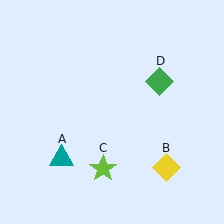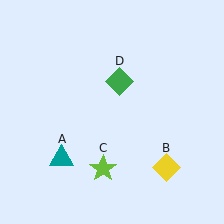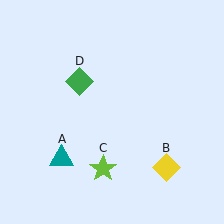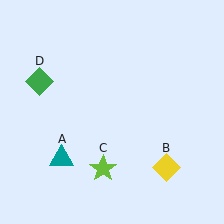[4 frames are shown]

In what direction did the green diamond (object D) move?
The green diamond (object D) moved left.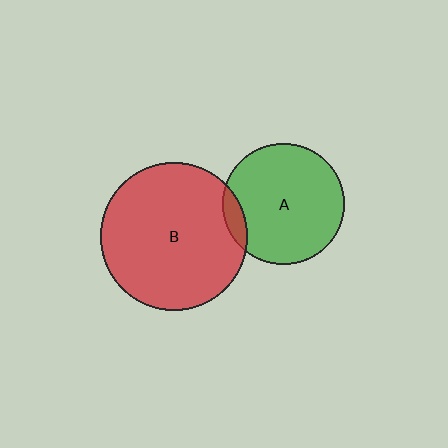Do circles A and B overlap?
Yes.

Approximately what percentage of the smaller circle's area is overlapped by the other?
Approximately 10%.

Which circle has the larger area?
Circle B (red).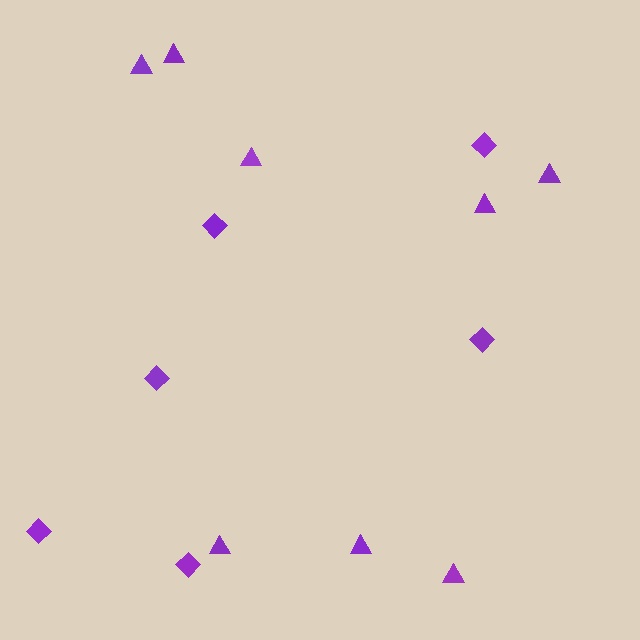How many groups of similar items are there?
There are 2 groups: one group of diamonds (6) and one group of triangles (8).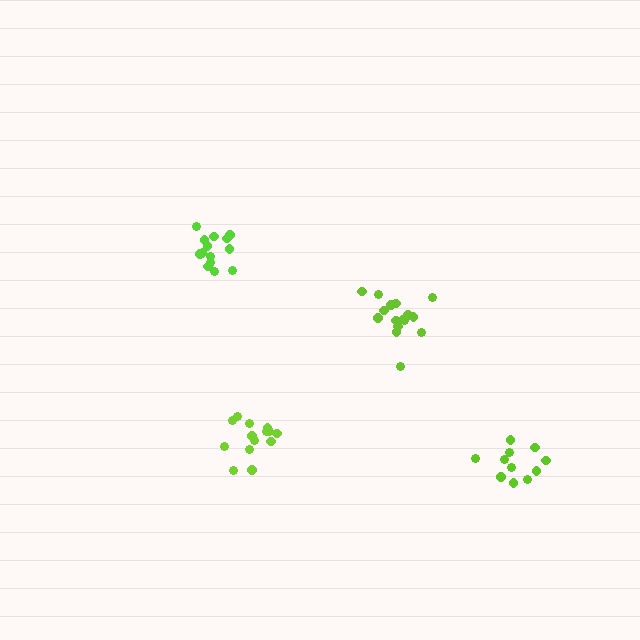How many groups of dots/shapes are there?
There are 4 groups.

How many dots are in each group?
Group 1: 14 dots, Group 2: 14 dots, Group 3: 11 dots, Group 4: 16 dots (55 total).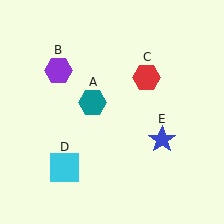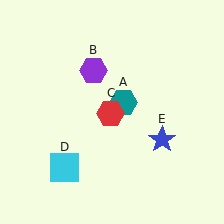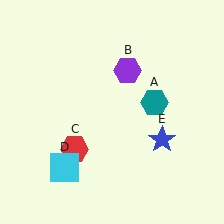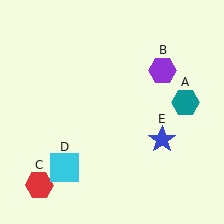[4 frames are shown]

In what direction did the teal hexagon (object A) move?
The teal hexagon (object A) moved right.